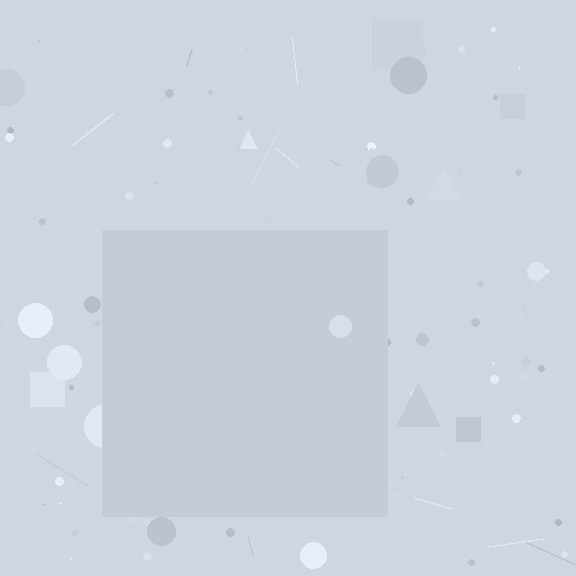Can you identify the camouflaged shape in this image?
The camouflaged shape is a square.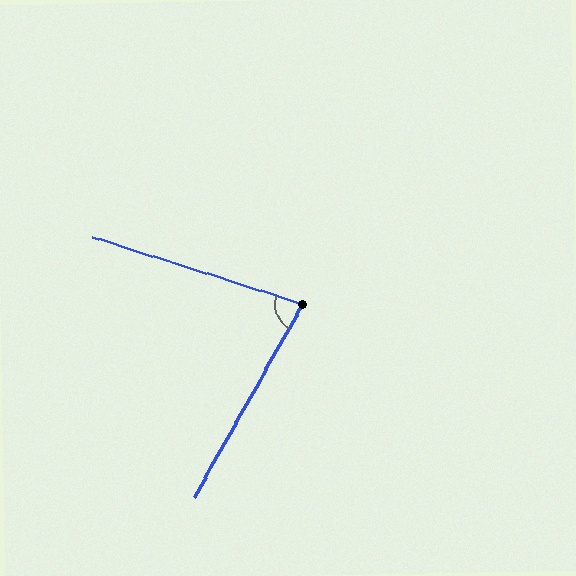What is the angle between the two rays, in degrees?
Approximately 78 degrees.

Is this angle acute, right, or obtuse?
It is acute.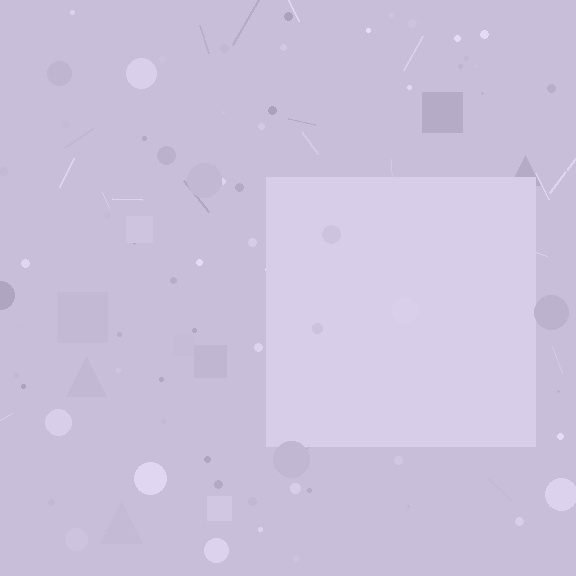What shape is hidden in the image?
A square is hidden in the image.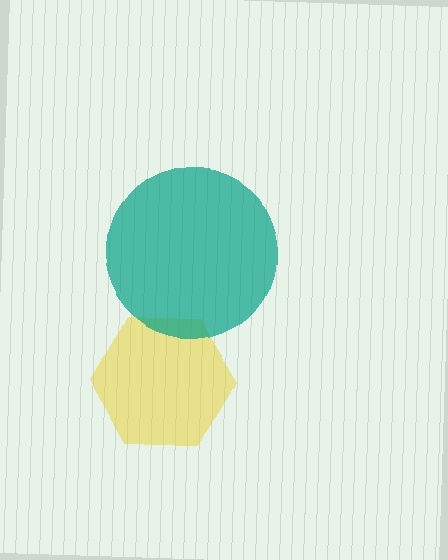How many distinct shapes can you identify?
There are 2 distinct shapes: a yellow hexagon, a teal circle.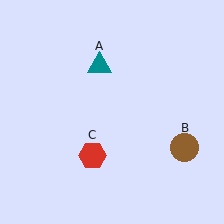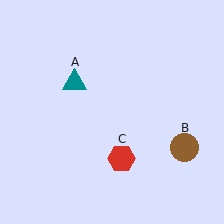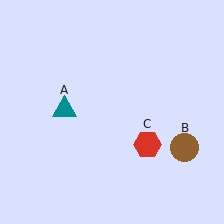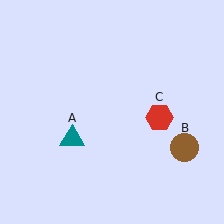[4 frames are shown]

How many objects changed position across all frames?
2 objects changed position: teal triangle (object A), red hexagon (object C).